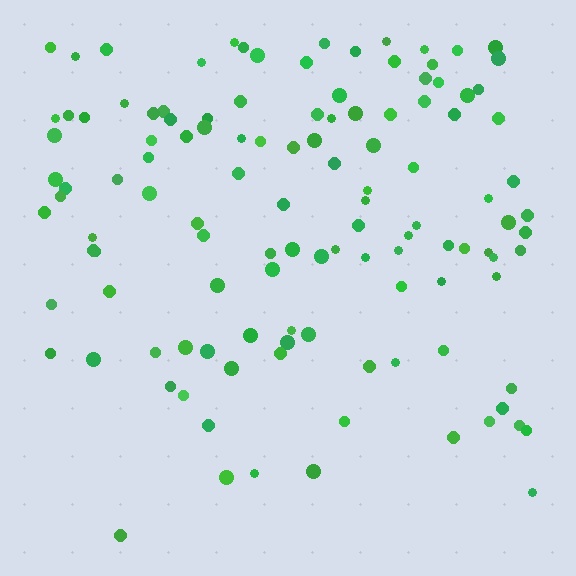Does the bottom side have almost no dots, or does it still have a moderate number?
Still a moderate number, just noticeably fewer than the top.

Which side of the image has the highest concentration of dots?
The top.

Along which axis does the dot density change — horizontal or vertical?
Vertical.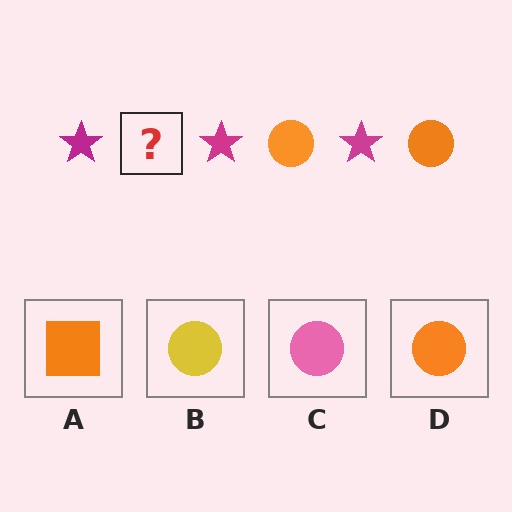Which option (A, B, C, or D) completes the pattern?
D.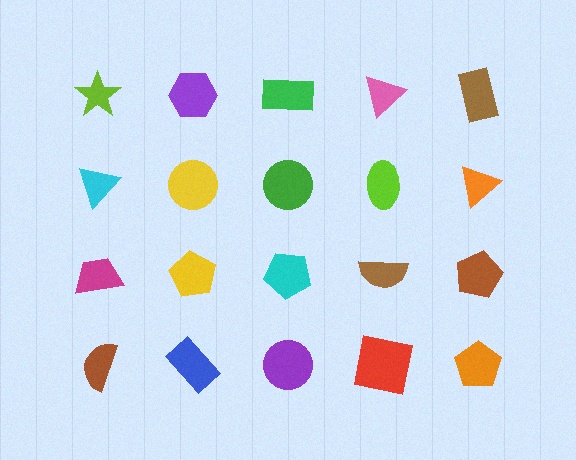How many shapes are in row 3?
5 shapes.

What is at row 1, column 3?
A green rectangle.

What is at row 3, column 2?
A yellow pentagon.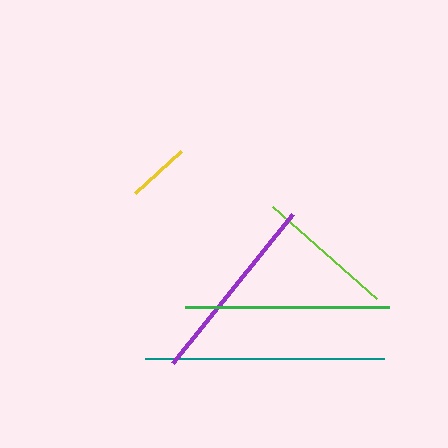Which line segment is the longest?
The teal line is the longest at approximately 240 pixels.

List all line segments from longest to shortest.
From longest to shortest: teal, green, purple, lime, yellow.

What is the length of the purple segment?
The purple segment is approximately 192 pixels long.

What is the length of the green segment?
The green segment is approximately 203 pixels long.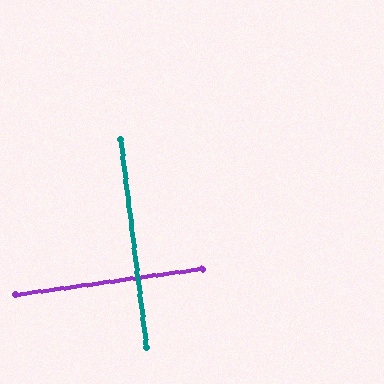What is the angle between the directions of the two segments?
Approximately 89 degrees.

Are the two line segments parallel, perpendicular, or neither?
Perpendicular — they meet at approximately 89°.